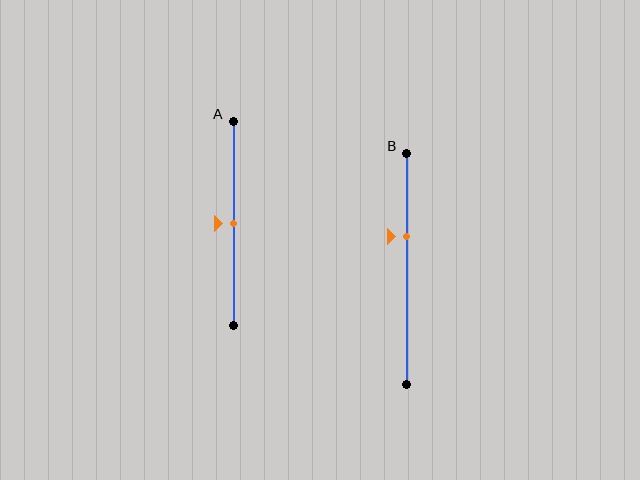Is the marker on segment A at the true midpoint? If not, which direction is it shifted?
Yes, the marker on segment A is at the true midpoint.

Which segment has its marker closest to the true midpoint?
Segment A has its marker closest to the true midpoint.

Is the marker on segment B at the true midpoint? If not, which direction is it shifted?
No, the marker on segment B is shifted upward by about 14% of the segment length.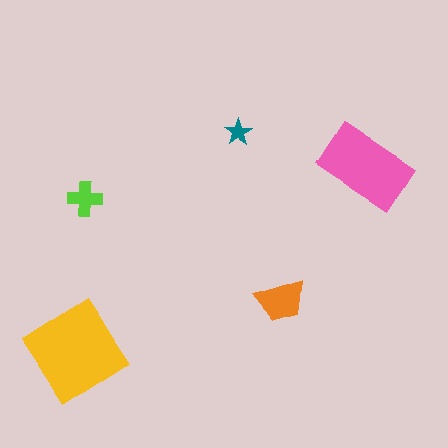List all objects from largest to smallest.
The yellow diamond, the pink rectangle, the orange trapezoid, the lime cross, the teal star.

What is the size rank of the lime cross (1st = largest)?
4th.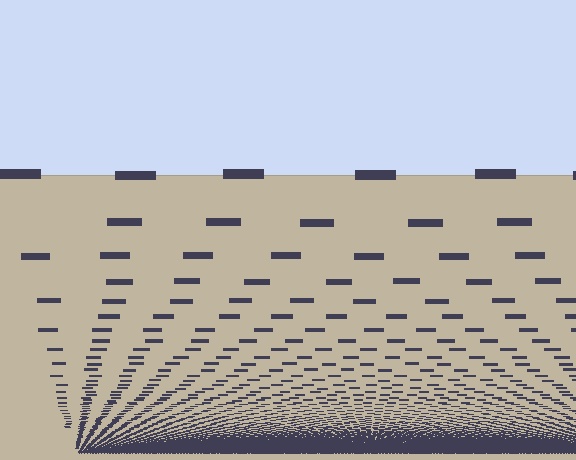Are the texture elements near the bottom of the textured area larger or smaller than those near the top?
Smaller. The gradient is inverted — elements near the bottom are smaller and denser.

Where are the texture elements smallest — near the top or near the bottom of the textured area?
Near the bottom.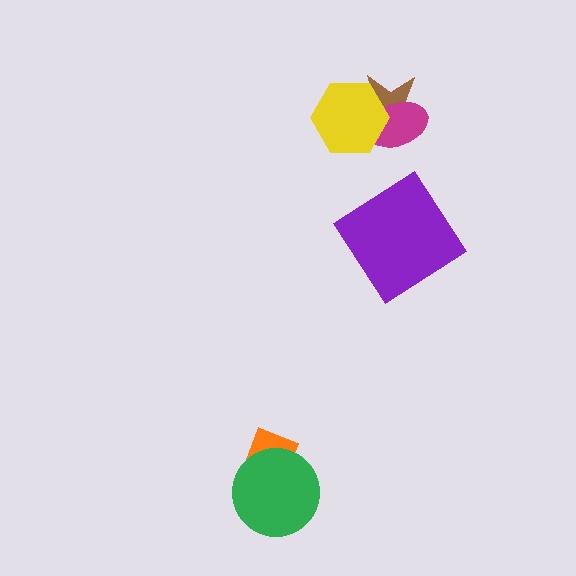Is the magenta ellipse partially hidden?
Yes, it is partially covered by another shape.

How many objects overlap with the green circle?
1 object overlaps with the green circle.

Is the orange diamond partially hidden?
Yes, it is partially covered by another shape.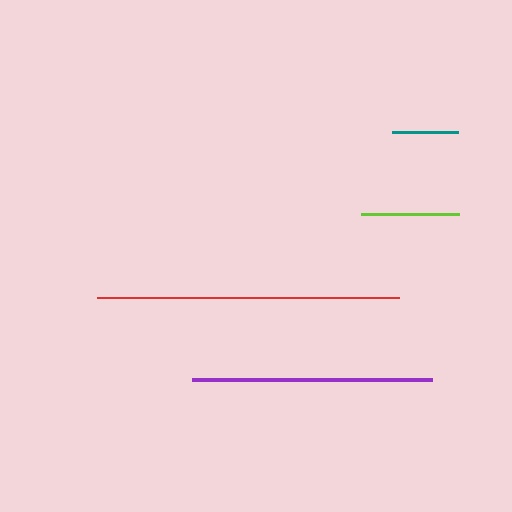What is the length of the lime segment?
The lime segment is approximately 98 pixels long.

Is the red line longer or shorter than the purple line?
The red line is longer than the purple line.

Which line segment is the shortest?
The teal line is the shortest at approximately 66 pixels.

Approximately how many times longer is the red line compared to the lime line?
The red line is approximately 3.1 times the length of the lime line.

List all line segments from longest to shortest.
From longest to shortest: red, purple, lime, teal.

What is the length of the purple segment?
The purple segment is approximately 240 pixels long.